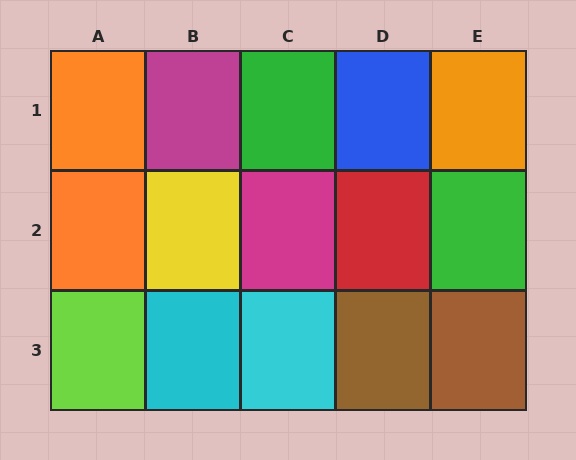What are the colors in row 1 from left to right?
Orange, magenta, green, blue, orange.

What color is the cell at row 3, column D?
Brown.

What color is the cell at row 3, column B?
Cyan.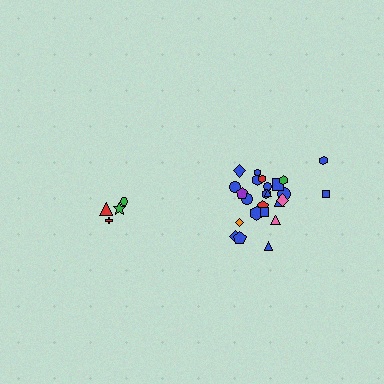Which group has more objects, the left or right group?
The right group.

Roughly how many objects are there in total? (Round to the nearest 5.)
Roughly 30 objects in total.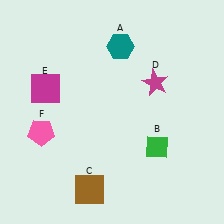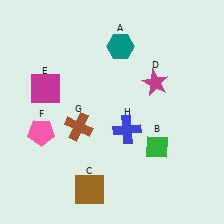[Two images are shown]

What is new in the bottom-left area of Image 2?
A brown cross (G) was added in the bottom-left area of Image 2.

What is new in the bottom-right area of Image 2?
A blue cross (H) was added in the bottom-right area of Image 2.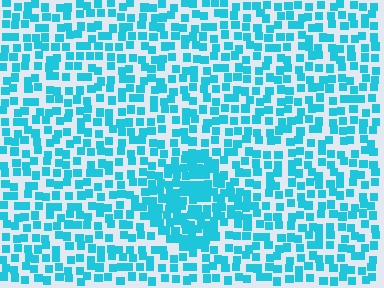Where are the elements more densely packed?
The elements are more densely packed inside the diamond boundary.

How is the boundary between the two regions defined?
The boundary is defined by a change in element density (approximately 1.8x ratio). All elements are the same color, size, and shape.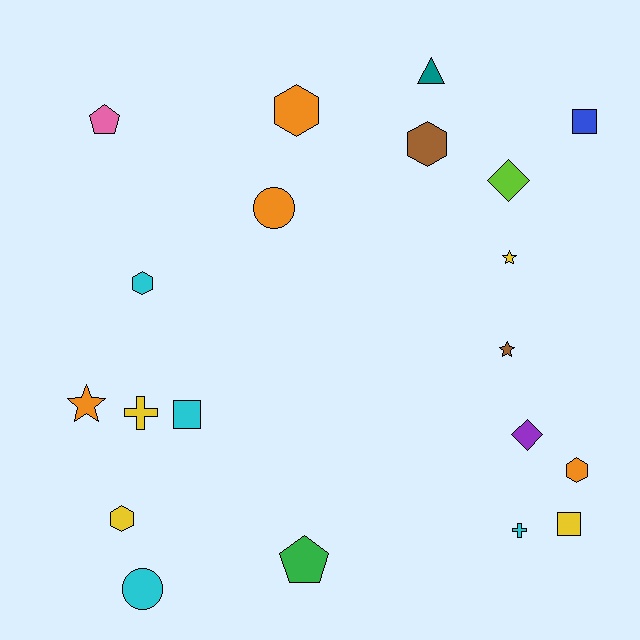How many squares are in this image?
There are 3 squares.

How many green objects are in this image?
There is 1 green object.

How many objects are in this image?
There are 20 objects.